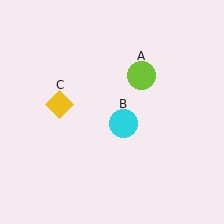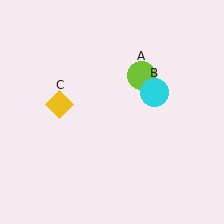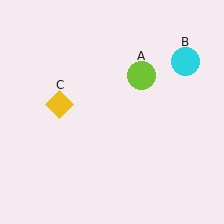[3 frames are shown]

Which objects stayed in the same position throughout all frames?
Lime circle (object A) and yellow diamond (object C) remained stationary.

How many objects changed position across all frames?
1 object changed position: cyan circle (object B).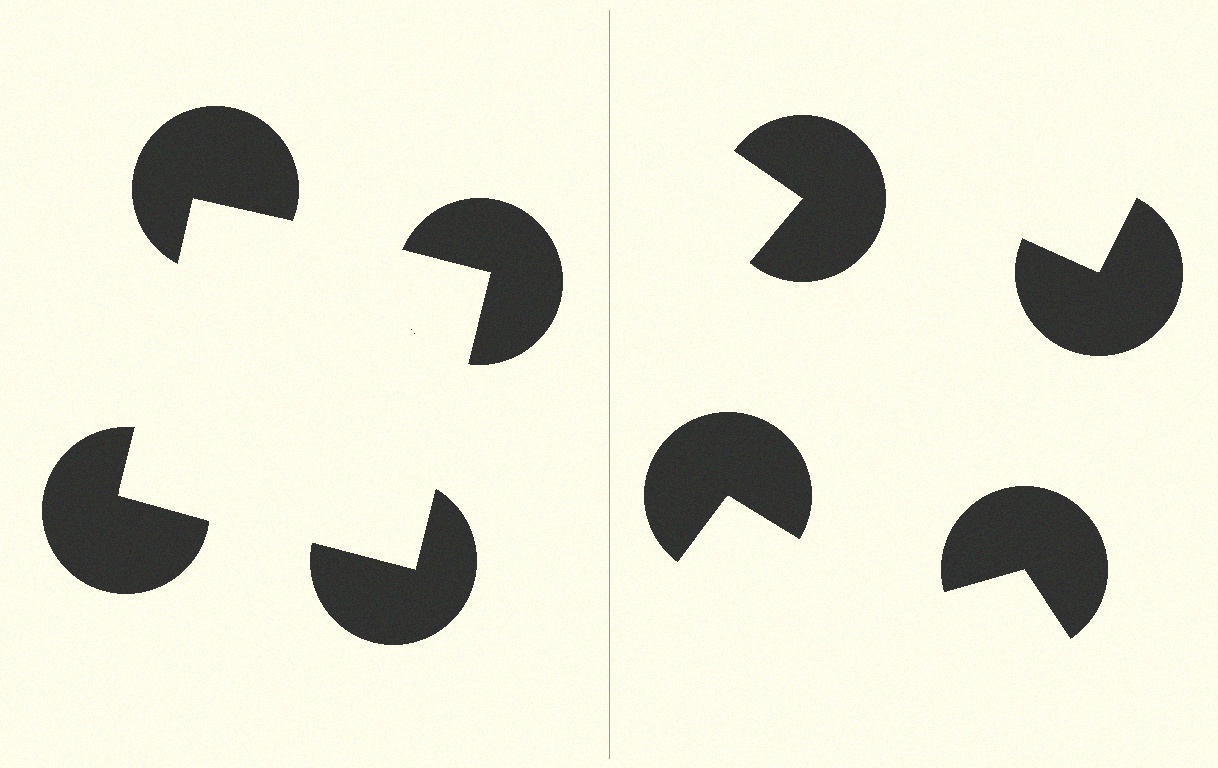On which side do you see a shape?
An illusory square appears on the left side. On the right side the wedge cuts are rotated, so no coherent shape forms.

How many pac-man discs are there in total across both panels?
8 — 4 on each side.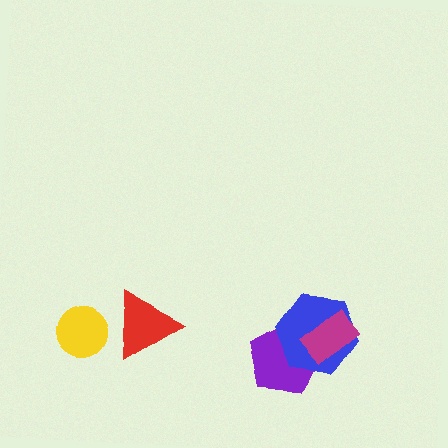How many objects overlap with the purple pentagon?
2 objects overlap with the purple pentagon.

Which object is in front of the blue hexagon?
The magenta rectangle is in front of the blue hexagon.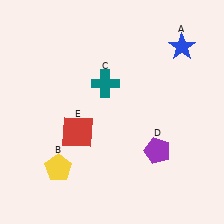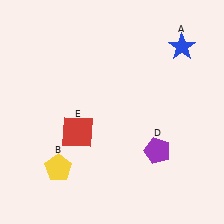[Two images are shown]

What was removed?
The teal cross (C) was removed in Image 2.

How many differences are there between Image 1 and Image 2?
There is 1 difference between the two images.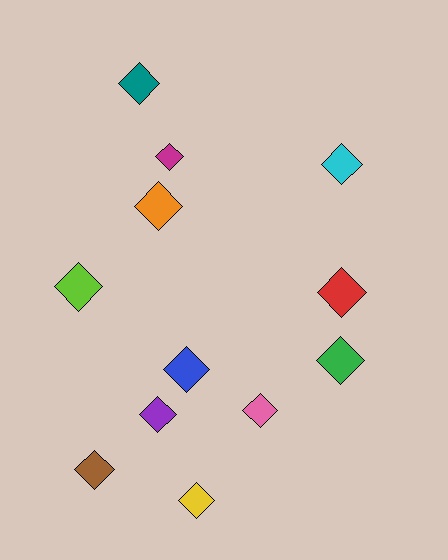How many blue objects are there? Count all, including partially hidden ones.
There is 1 blue object.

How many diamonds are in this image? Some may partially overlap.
There are 12 diamonds.